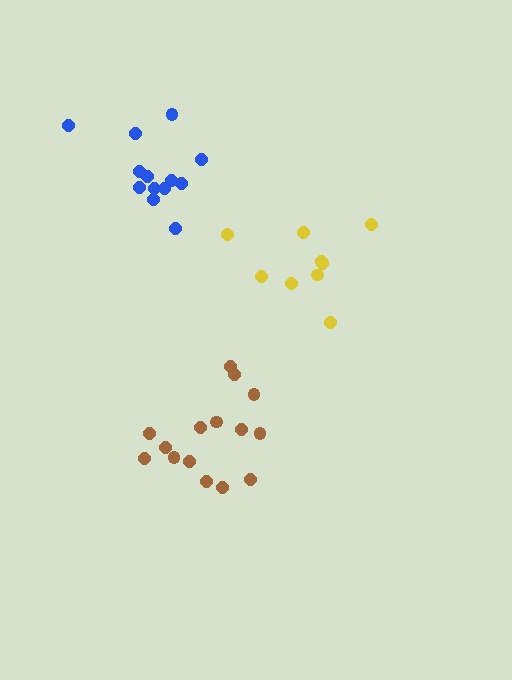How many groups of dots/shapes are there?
There are 3 groups.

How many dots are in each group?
Group 1: 9 dots, Group 2: 13 dots, Group 3: 15 dots (37 total).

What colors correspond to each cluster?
The clusters are colored: yellow, blue, brown.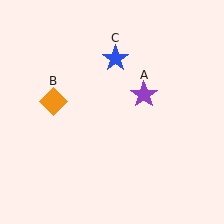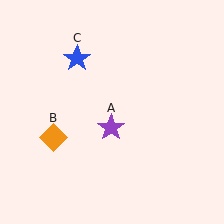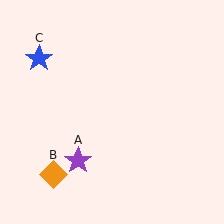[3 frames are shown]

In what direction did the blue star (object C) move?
The blue star (object C) moved left.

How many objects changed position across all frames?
3 objects changed position: purple star (object A), orange diamond (object B), blue star (object C).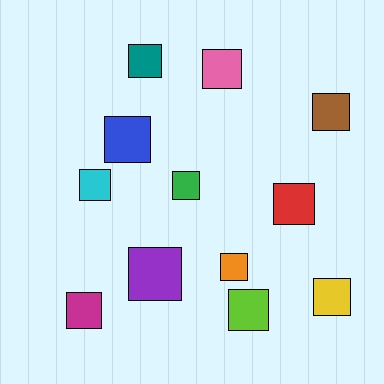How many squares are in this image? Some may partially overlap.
There are 12 squares.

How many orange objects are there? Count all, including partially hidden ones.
There is 1 orange object.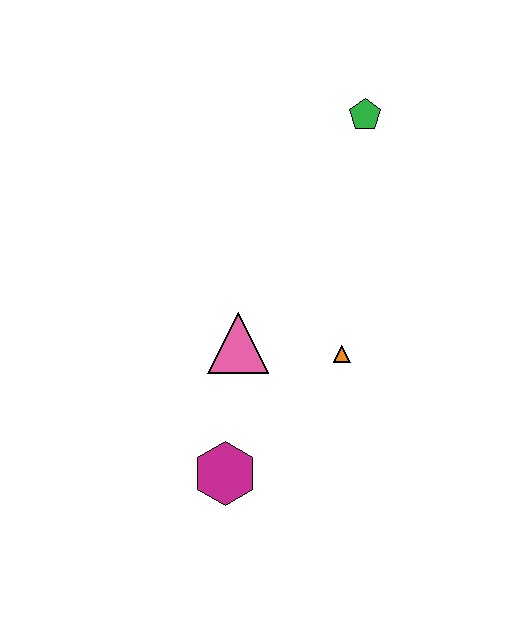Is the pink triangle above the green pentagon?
No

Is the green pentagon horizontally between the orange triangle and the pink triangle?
No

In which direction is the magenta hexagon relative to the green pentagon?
The magenta hexagon is below the green pentagon.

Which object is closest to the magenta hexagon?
The pink triangle is closest to the magenta hexagon.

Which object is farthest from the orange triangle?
The green pentagon is farthest from the orange triangle.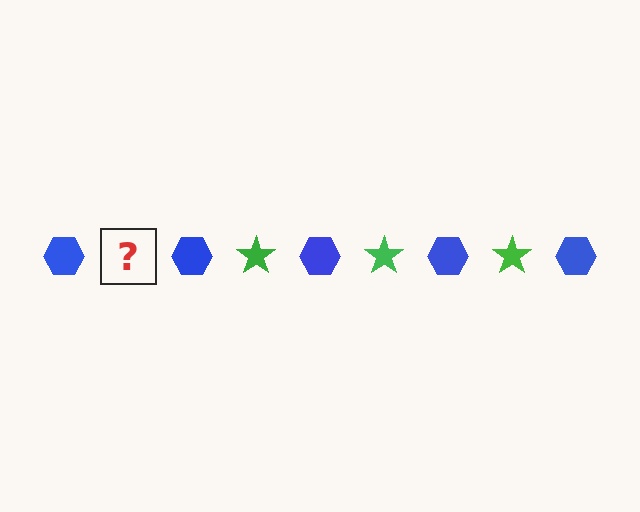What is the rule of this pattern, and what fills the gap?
The rule is that the pattern alternates between blue hexagon and green star. The gap should be filled with a green star.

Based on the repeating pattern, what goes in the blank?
The blank should be a green star.